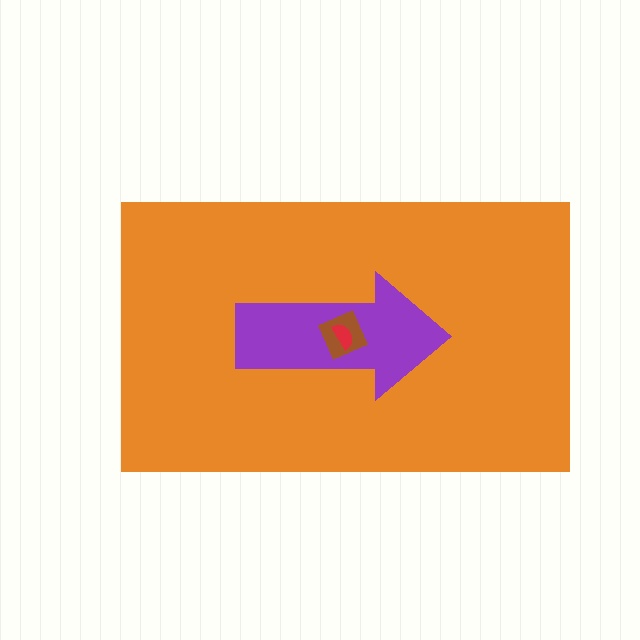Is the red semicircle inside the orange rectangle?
Yes.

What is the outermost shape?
The orange rectangle.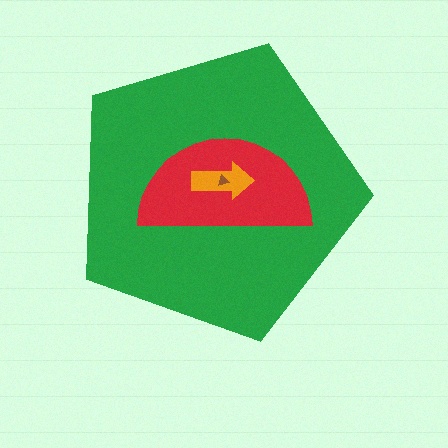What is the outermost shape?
The green pentagon.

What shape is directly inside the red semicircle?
The orange arrow.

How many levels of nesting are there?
4.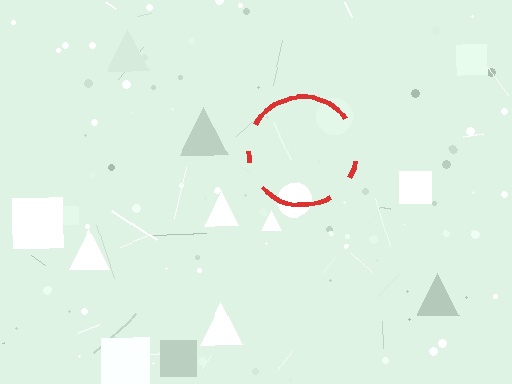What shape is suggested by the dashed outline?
The dashed outline suggests a circle.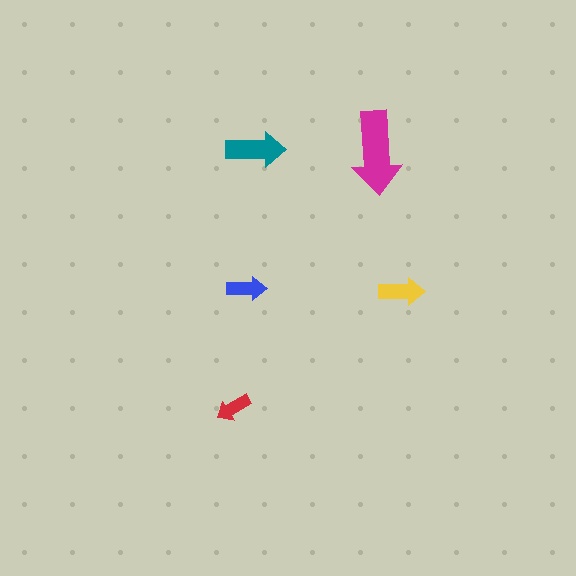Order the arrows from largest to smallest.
the magenta one, the teal one, the yellow one, the blue one, the red one.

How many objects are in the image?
There are 5 objects in the image.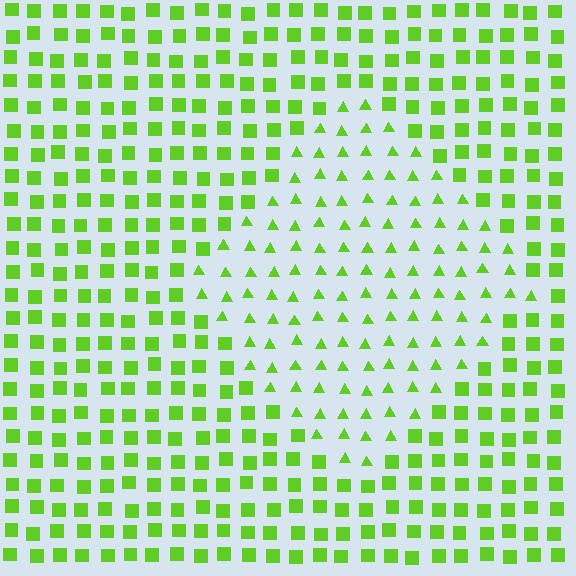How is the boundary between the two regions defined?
The boundary is defined by a change in element shape: triangles inside vs. squares outside. All elements share the same color and spacing.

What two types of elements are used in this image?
The image uses triangles inside the diamond region and squares outside it.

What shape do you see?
I see a diamond.